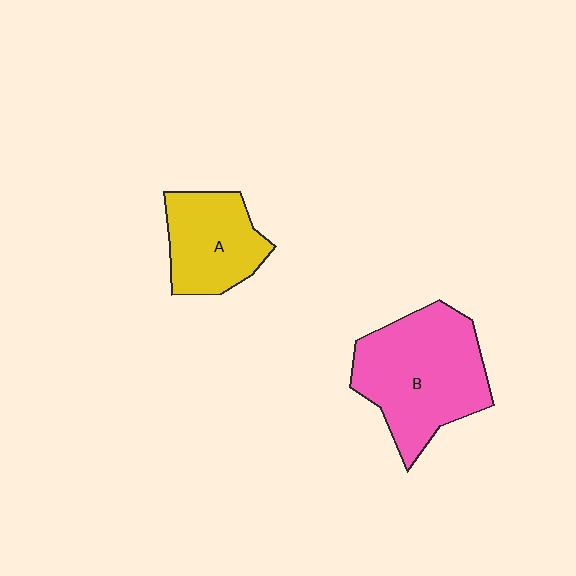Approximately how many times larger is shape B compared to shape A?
Approximately 1.6 times.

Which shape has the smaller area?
Shape A (yellow).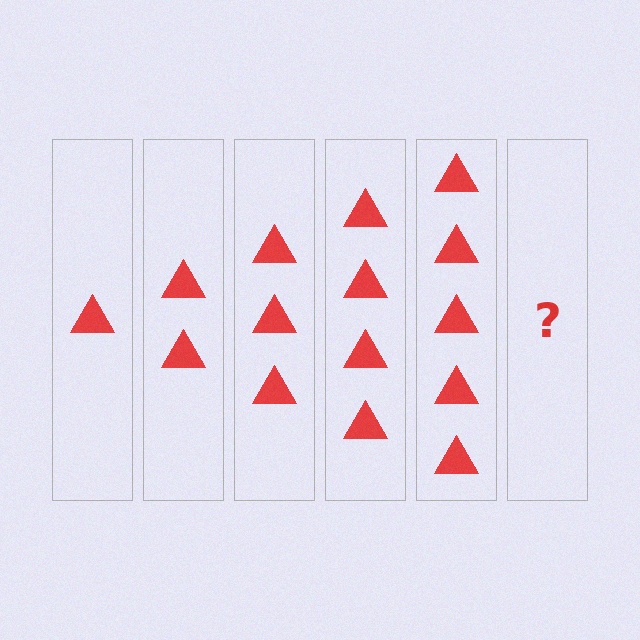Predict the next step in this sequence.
The next step is 6 triangles.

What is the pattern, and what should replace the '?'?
The pattern is that each step adds one more triangle. The '?' should be 6 triangles.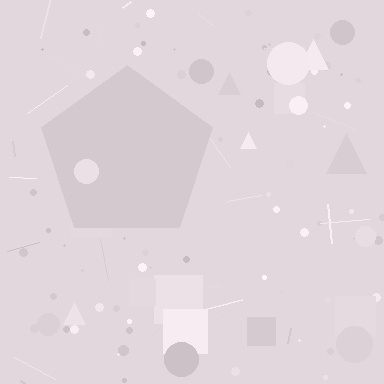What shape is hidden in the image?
A pentagon is hidden in the image.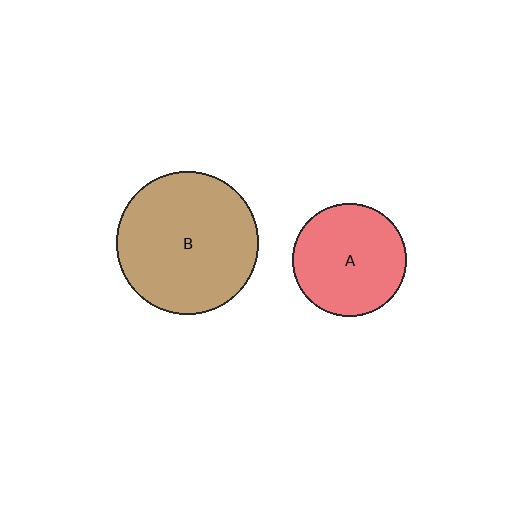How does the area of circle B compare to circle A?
Approximately 1.6 times.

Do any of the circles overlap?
No, none of the circles overlap.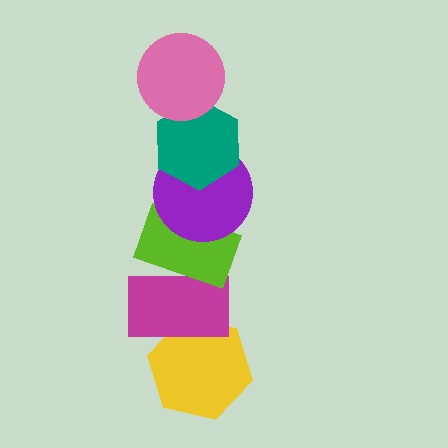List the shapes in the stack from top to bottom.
From top to bottom: the pink circle, the teal hexagon, the purple circle, the lime rectangle, the magenta rectangle, the yellow hexagon.